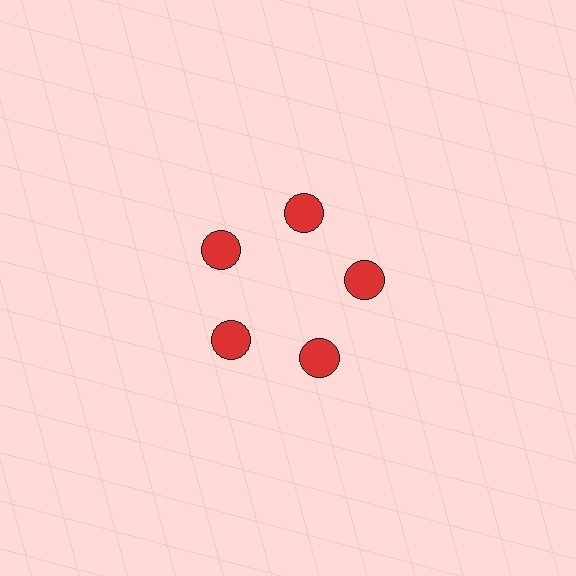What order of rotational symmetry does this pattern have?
This pattern has 5-fold rotational symmetry.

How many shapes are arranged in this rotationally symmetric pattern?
There are 5 shapes, arranged in 5 groups of 1.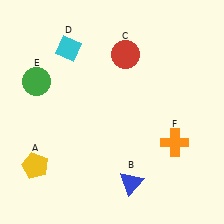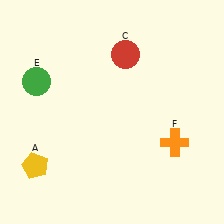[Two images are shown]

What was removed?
The cyan diamond (D), the blue triangle (B) were removed in Image 2.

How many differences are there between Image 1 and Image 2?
There are 2 differences between the two images.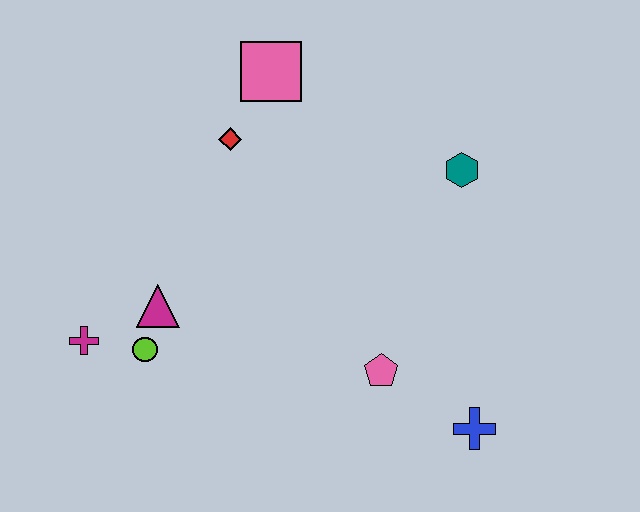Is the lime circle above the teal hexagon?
No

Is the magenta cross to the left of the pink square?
Yes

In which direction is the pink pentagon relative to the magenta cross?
The pink pentagon is to the right of the magenta cross.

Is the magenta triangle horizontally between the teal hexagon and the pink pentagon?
No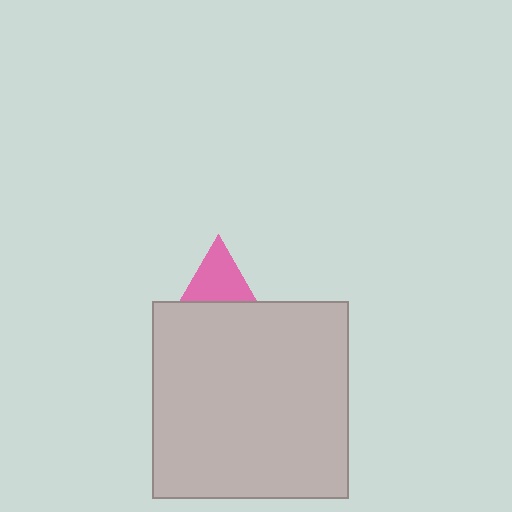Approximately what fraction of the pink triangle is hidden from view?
Roughly 65% of the pink triangle is hidden behind the light gray square.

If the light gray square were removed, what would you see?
You would see the complete pink triangle.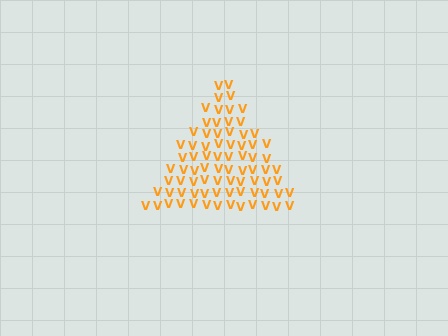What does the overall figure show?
The overall figure shows a triangle.